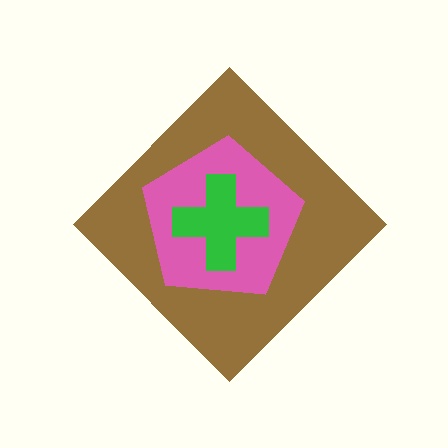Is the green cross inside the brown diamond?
Yes.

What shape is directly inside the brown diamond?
The pink pentagon.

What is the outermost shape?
The brown diamond.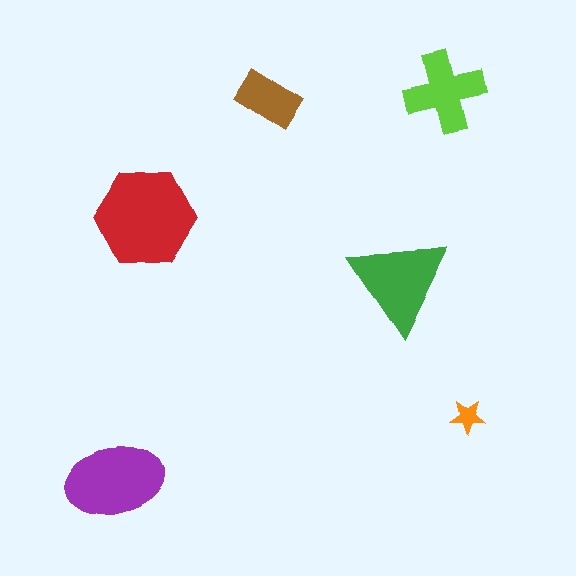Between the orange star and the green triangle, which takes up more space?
The green triangle.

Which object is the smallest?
The orange star.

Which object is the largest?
The red hexagon.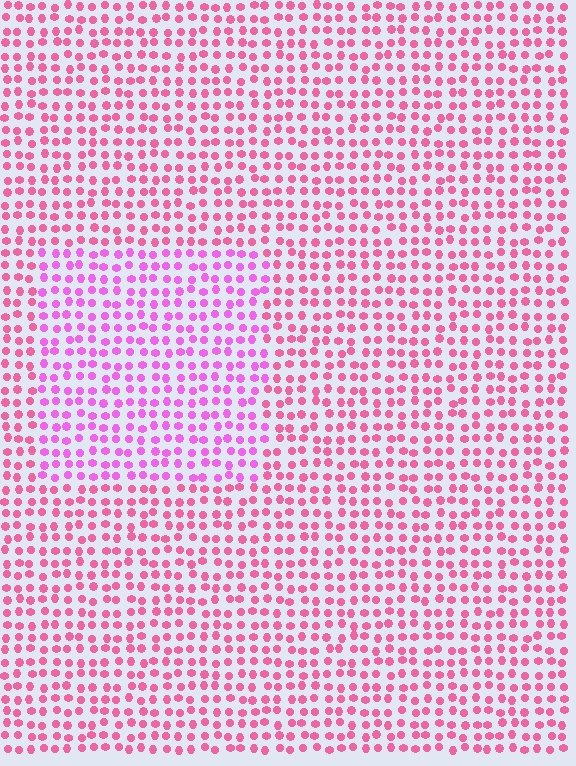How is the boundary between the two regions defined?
The boundary is defined purely by a slight shift in hue (about 30 degrees). Spacing, size, and orientation are identical on both sides.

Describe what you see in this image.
The image is filled with small pink elements in a uniform arrangement. A rectangle-shaped region is visible where the elements are tinted to a slightly different hue, forming a subtle color boundary.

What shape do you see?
I see a rectangle.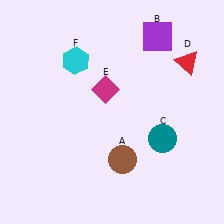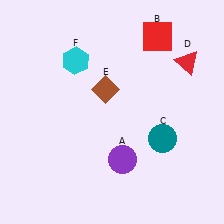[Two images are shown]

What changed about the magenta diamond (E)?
In Image 1, E is magenta. In Image 2, it changed to brown.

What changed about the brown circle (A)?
In Image 1, A is brown. In Image 2, it changed to purple.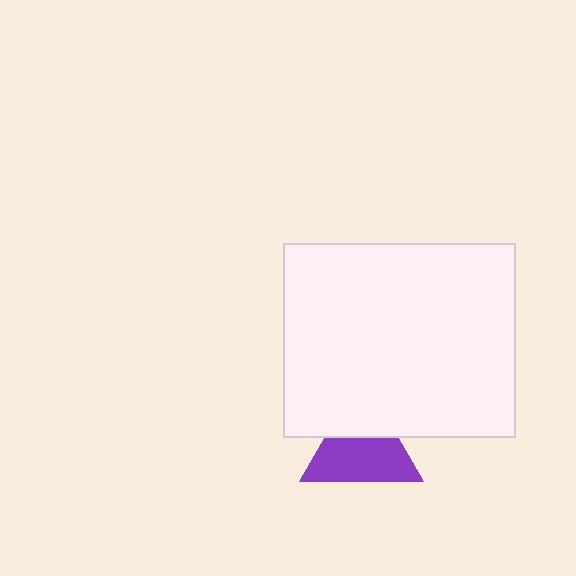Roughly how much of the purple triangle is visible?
About half of it is visible (roughly 65%).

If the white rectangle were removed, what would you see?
You would see the complete purple triangle.